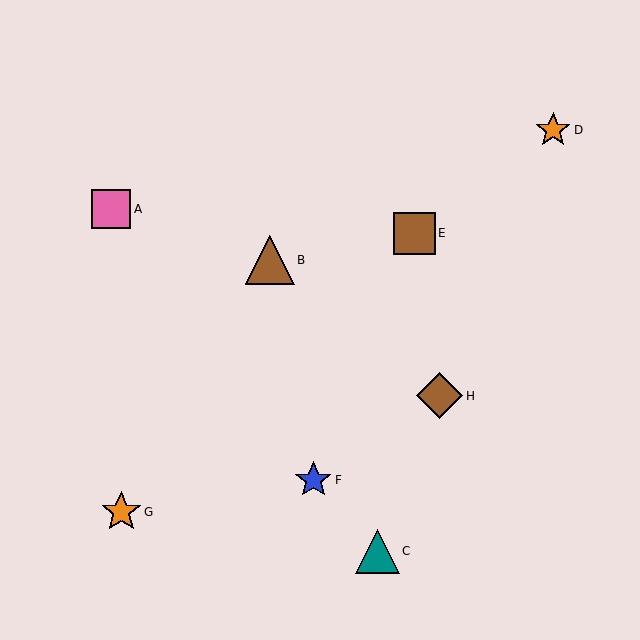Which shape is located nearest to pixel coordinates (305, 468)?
The blue star (labeled F) at (313, 480) is nearest to that location.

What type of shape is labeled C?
Shape C is a teal triangle.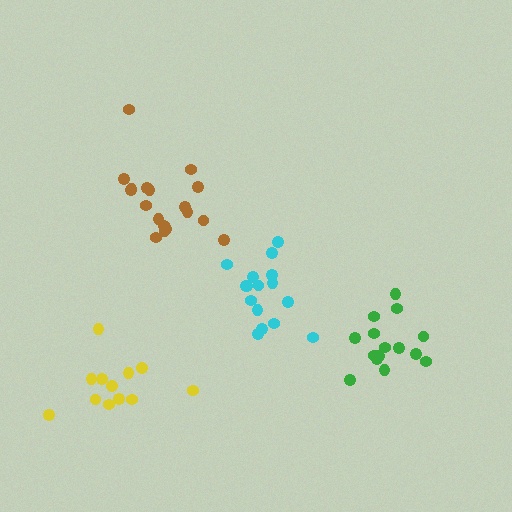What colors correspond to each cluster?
The clusters are colored: yellow, brown, cyan, green.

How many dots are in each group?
Group 1: 12 dots, Group 2: 18 dots, Group 3: 16 dots, Group 4: 16 dots (62 total).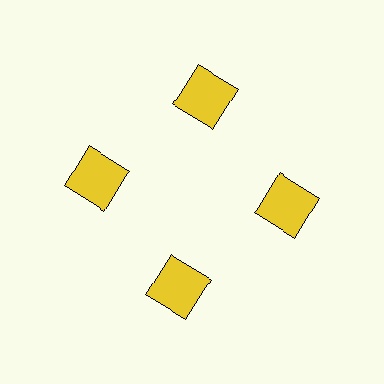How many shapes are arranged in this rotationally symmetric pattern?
There are 4 shapes, arranged in 4 groups of 1.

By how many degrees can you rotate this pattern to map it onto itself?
The pattern maps onto itself every 90 degrees of rotation.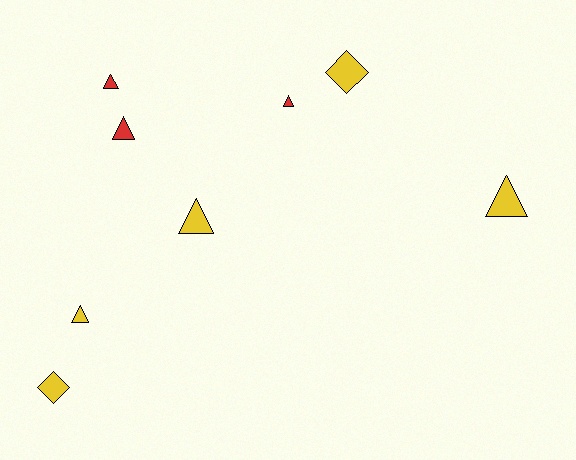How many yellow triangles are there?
There are 3 yellow triangles.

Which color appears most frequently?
Yellow, with 5 objects.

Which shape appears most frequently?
Triangle, with 6 objects.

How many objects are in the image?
There are 8 objects.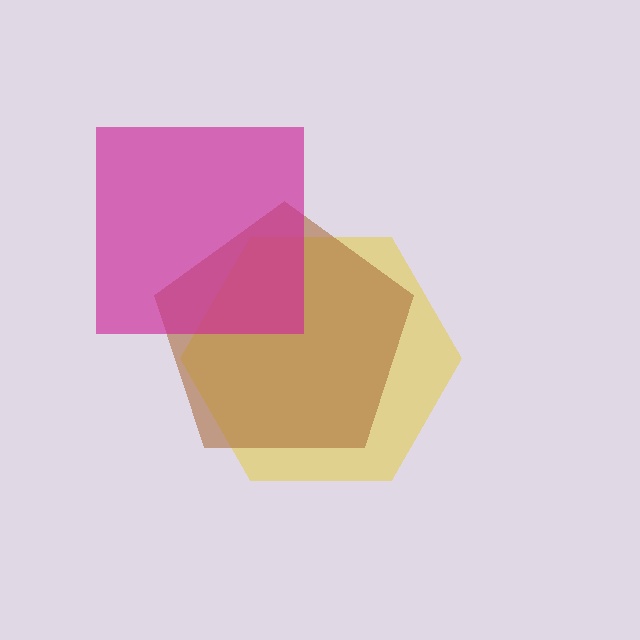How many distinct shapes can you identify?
There are 3 distinct shapes: a yellow hexagon, a brown pentagon, a magenta square.